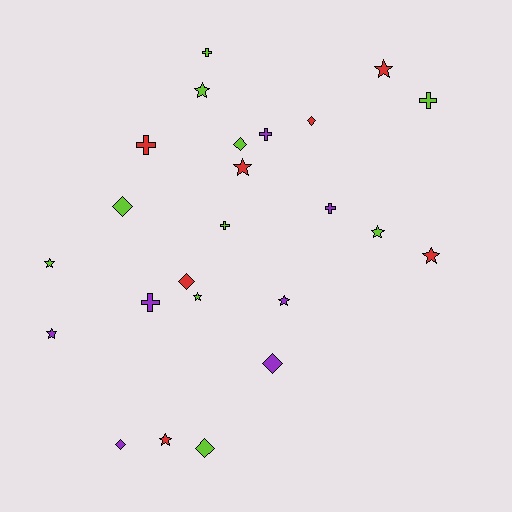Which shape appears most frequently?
Star, with 10 objects.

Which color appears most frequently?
Lime, with 10 objects.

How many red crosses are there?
There is 1 red cross.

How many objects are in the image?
There are 24 objects.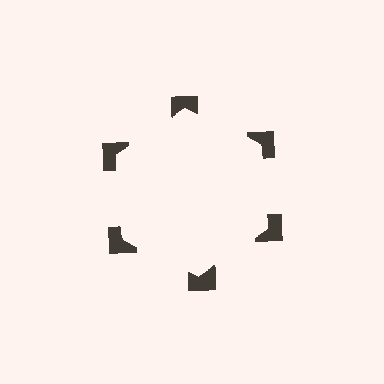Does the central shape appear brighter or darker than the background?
It typically appears slightly brighter than the background, even though no actual brightness change is drawn.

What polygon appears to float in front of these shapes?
An illusory hexagon — its edges are inferred from the aligned wedge cuts in the notched squares, not physically drawn.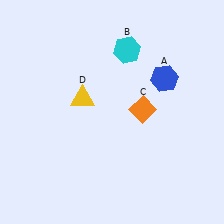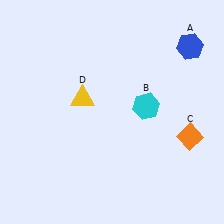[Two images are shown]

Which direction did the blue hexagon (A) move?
The blue hexagon (A) moved up.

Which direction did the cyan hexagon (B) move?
The cyan hexagon (B) moved down.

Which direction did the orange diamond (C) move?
The orange diamond (C) moved right.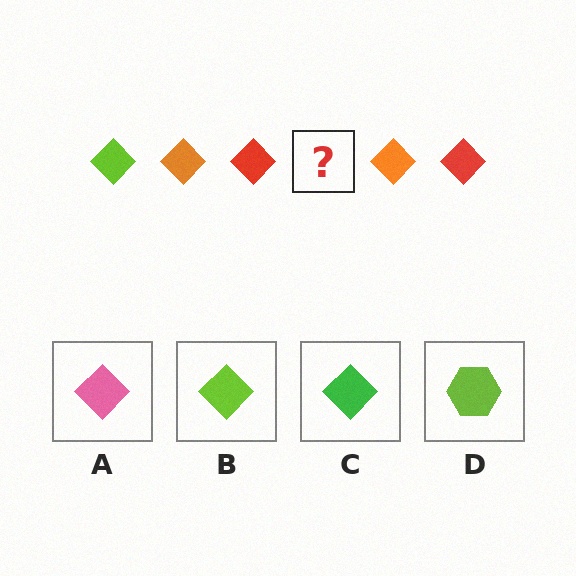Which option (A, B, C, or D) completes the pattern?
B.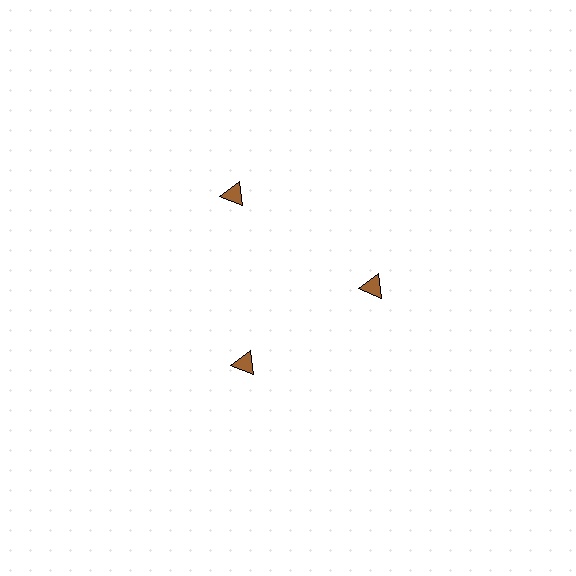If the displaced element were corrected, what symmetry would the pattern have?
It would have 3-fold rotational symmetry — the pattern would map onto itself every 120 degrees.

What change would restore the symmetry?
The symmetry would be restored by moving it inward, back onto the ring so that all 3 triangles sit at equal angles and equal distance from the center.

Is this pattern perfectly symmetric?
No. The 3 brown triangles are arranged in a ring, but one element near the 11 o'clock position is pushed outward from the center, breaking the 3-fold rotational symmetry.